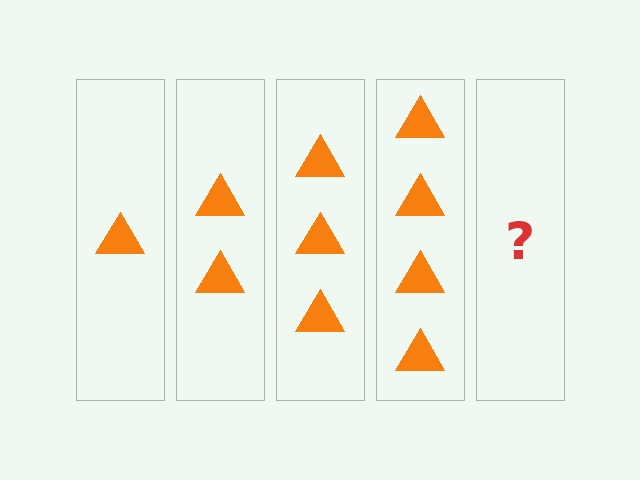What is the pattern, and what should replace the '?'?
The pattern is that each step adds one more triangle. The '?' should be 5 triangles.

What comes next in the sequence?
The next element should be 5 triangles.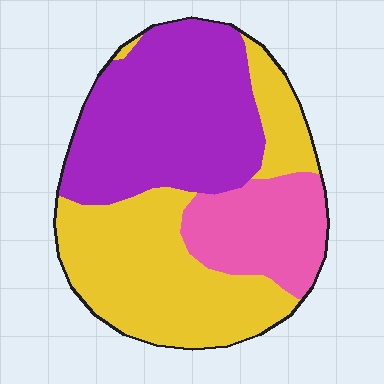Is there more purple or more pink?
Purple.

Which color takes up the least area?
Pink, at roughly 20%.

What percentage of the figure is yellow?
Yellow covers around 40% of the figure.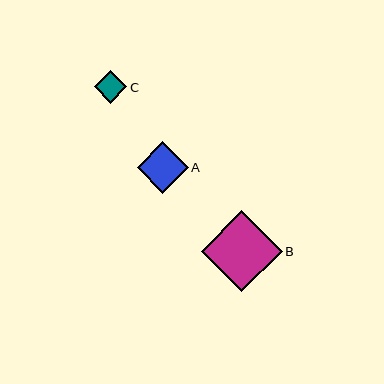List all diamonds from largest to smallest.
From largest to smallest: B, A, C.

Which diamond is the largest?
Diamond B is the largest with a size of approximately 80 pixels.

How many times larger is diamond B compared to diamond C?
Diamond B is approximately 2.5 times the size of diamond C.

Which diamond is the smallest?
Diamond C is the smallest with a size of approximately 33 pixels.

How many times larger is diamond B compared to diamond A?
Diamond B is approximately 1.6 times the size of diamond A.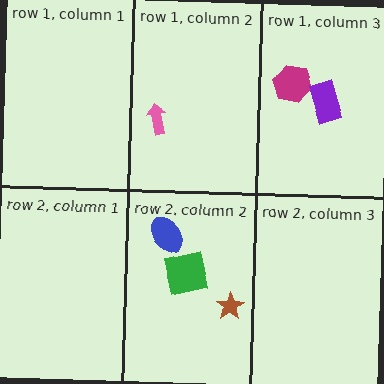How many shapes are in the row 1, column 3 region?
2.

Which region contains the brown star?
The row 2, column 2 region.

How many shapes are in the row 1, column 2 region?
1.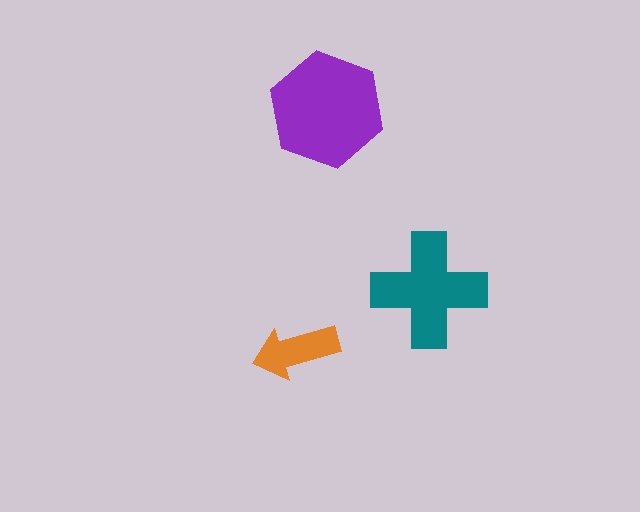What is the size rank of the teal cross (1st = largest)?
2nd.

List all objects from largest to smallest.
The purple hexagon, the teal cross, the orange arrow.